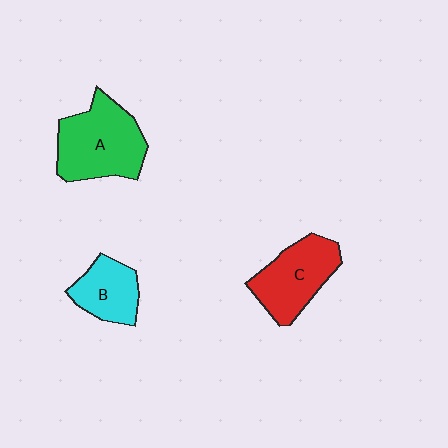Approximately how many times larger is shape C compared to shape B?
Approximately 1.4 times.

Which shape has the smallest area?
Shape B (cyan).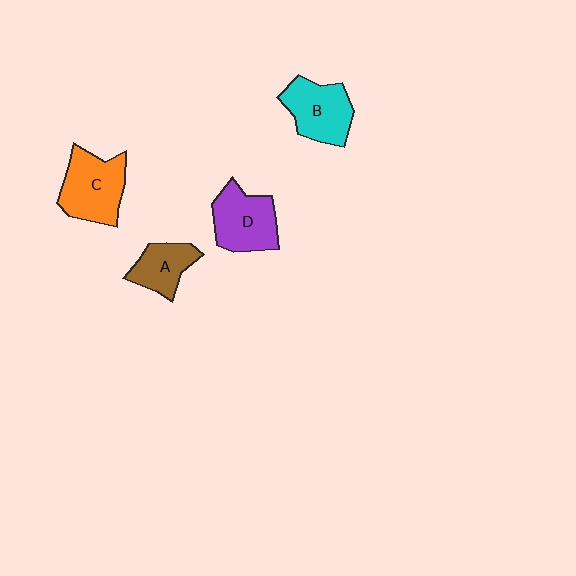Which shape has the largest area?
Shape C (orange).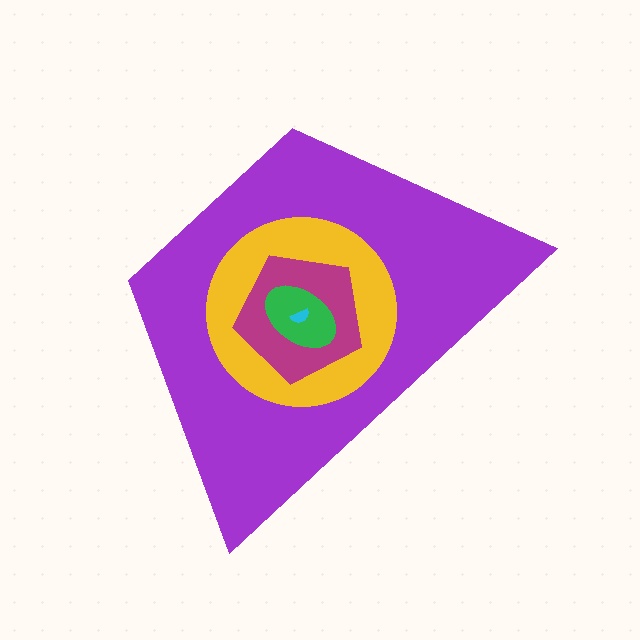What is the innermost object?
The cyan semicircle.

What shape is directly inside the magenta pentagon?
The green ellipse.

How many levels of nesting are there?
5.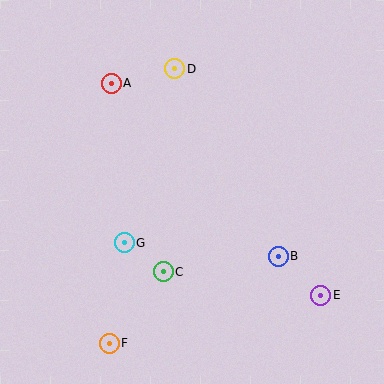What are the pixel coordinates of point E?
Point E is at (321, 295).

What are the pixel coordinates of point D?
Point D is at (175, 69).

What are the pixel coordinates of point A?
Point A is at (111, 83).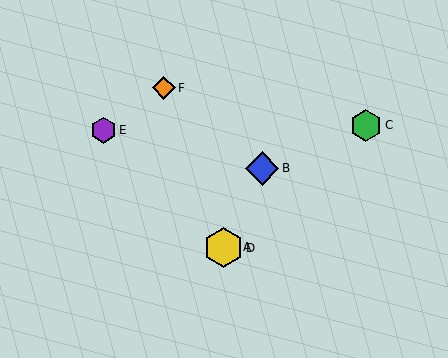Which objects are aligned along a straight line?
Objects A, D, F are aligned along a straight line.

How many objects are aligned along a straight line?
3 objects (A, D, F) are aligned along a straight line.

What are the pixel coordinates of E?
Object E is at (103, 130).